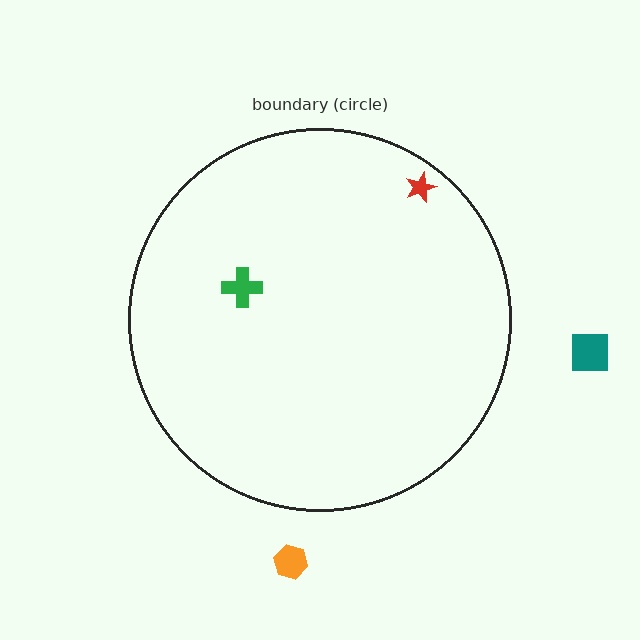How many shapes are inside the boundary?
2 inside, 2 outside.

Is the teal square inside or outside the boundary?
Outside.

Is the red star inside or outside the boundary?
Inside.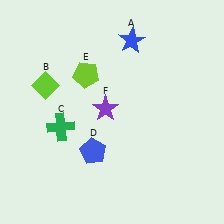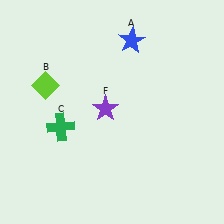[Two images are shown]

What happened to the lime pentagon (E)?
The lime pentagon (E) was removed in Image 2. It was in the top-left area of Image 1.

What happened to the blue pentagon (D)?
The blue pentagon (D) was removed in Image 2. It was in the bottom-left area of Image 1.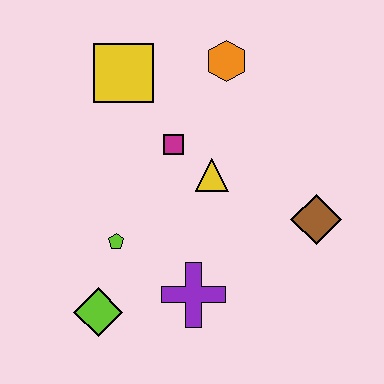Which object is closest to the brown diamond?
The yellow triangle is closest to the brown diamond.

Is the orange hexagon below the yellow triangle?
No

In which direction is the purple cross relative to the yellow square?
The purple cross is below the yellow square.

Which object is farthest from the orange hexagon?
The lime diamond is farthest from the orange hexagon.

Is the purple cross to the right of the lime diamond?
Yes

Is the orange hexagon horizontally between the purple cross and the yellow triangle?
No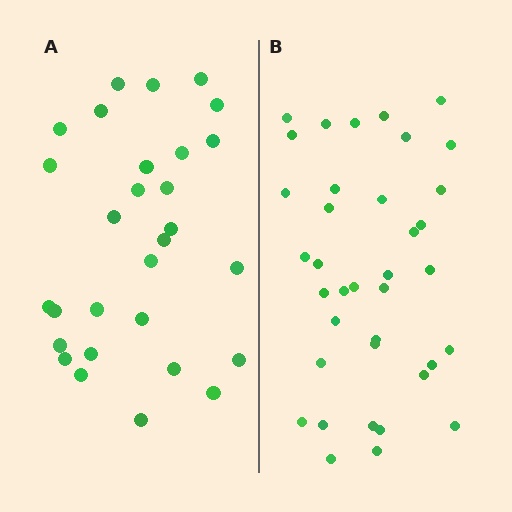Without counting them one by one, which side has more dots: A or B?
Region B (the right region) has more dots.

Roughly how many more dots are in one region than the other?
Region B has roughly 8 or so more dots than region A.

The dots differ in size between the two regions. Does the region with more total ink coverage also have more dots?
No. Region A has more total ink coverage because its dots are larger, but region B actually contains more individual dots. Total area can be misleading — the number of items is what matters here.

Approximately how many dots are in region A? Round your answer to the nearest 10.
About 30 dots. (The exact count is 29, which rounds to 30.)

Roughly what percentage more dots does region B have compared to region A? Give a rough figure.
About 30% more.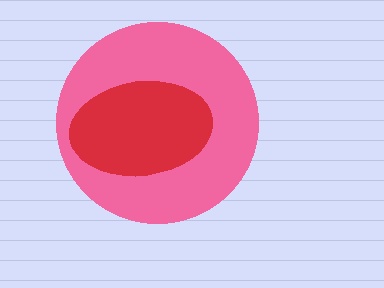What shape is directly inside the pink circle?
The red ellipse.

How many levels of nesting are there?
2.